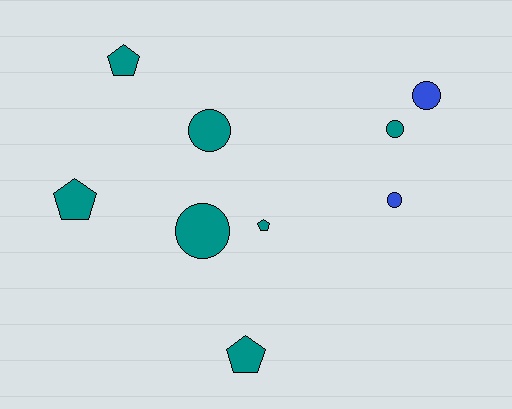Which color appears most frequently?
Teal, with 7 objects.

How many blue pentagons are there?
There are no blue pentagons.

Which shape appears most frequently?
Circle, with 5 objects.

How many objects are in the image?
There are 9 objects.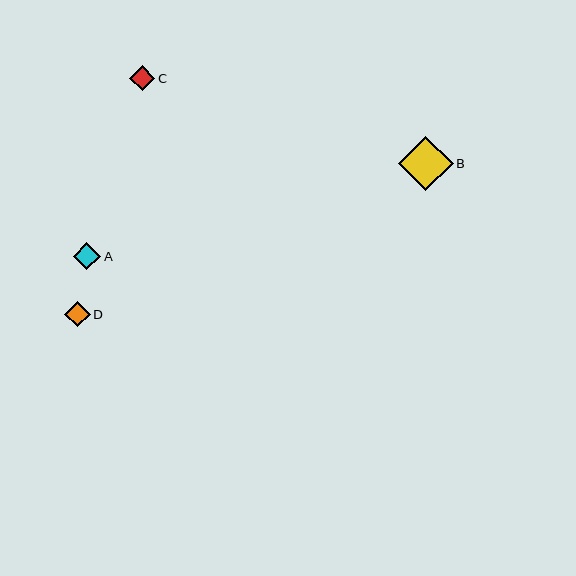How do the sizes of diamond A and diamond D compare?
Diamond A and diamond D are approximately the same size.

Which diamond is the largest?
Diamond B is the largest with a size of approximately 55 pixels.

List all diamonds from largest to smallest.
From largest to smallest: B, A, D, C.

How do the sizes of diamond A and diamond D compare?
Diamond A and diamond D are approximately the same size.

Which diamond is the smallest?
Diamond C is the smallest with a size of approximately 25 pixels.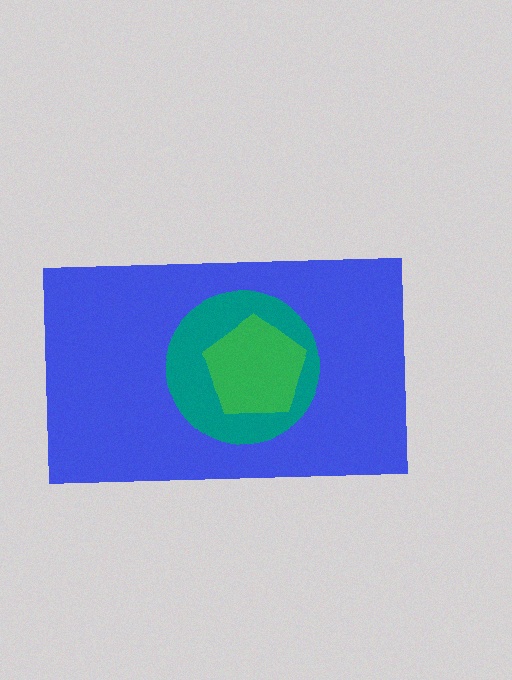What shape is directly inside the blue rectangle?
The teal circle.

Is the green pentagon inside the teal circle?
Yes.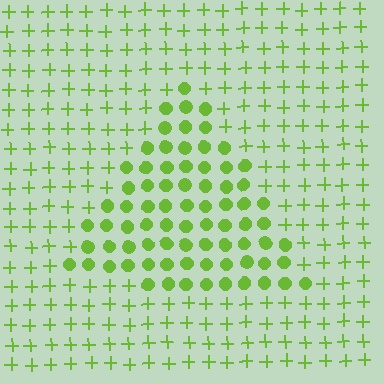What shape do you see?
I see a triangle.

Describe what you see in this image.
The image is filled with small lime elements arranged in a uniform grid. A triangle-shaped region contains circles, while the surrounding area contains plus signs. The boundary is defined purely by the change in element shape.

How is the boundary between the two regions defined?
The boundary is defined by a change in element shape: circles inside vs. plus signs outside. All elements share the same color and spacing.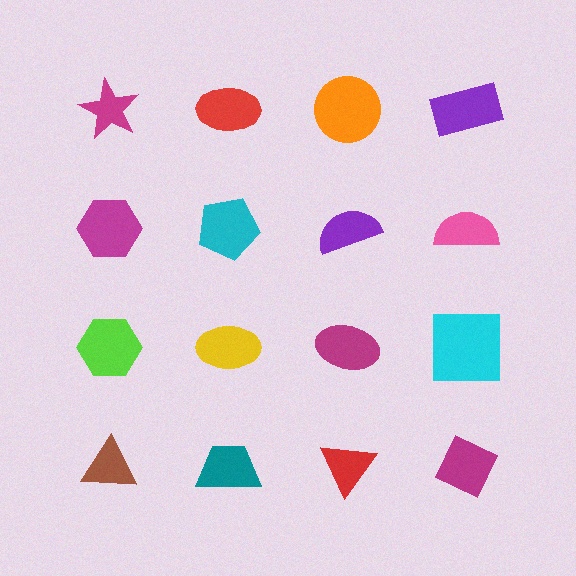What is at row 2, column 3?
A purple semicircle.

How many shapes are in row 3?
4 shapes.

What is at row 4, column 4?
A magenta diamond.